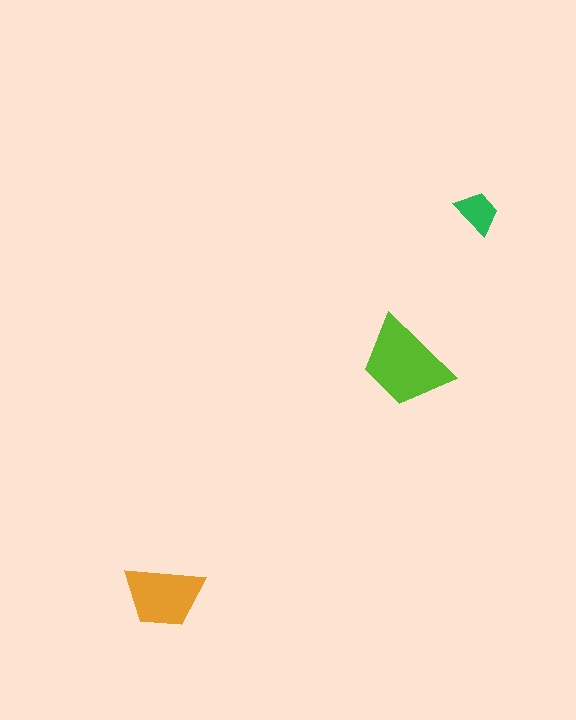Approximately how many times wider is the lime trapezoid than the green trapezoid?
About 2 times wider.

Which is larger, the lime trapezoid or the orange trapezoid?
The lime one.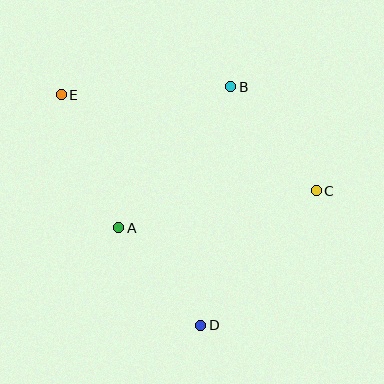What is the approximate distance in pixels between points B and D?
The distance between B and D is approximately 240 pixels.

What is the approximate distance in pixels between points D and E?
The distance between D and E is approximately 269 pixels.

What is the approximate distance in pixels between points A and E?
The distance between A and E is approximately 145 pixels.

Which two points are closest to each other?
Points A and D are closest to each other.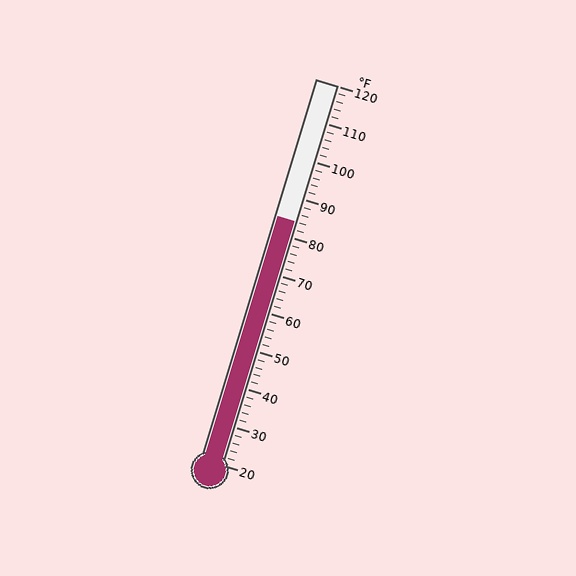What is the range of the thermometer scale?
The thermometer scale ranges from 20°F to 120°F.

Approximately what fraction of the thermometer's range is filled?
The thermometer is filled to approximately 65% of its range.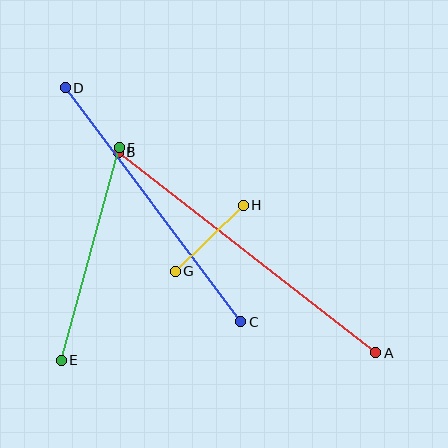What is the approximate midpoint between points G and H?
The midpoint is at approximately (209, 238) pixels.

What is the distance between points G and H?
The distance is approximately 95 pixels.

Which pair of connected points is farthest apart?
Points A and B are farthest apart.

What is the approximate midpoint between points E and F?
The midpoint is at approximately (90, 254) pixels.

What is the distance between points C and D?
The distance is approximately 292 pixels.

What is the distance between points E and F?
The distance is approximately 220 pixels.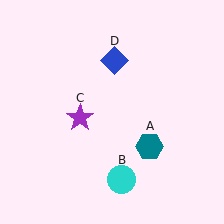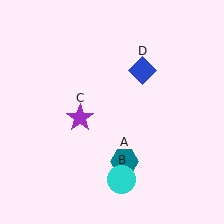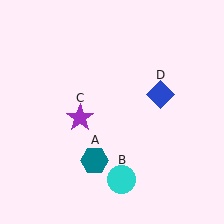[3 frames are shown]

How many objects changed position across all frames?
2 objects changed position: teal hexagon (object A), blue diamond (object D).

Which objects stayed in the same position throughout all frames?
Cyan circle (object B) and purple star (object C) remained stationary.